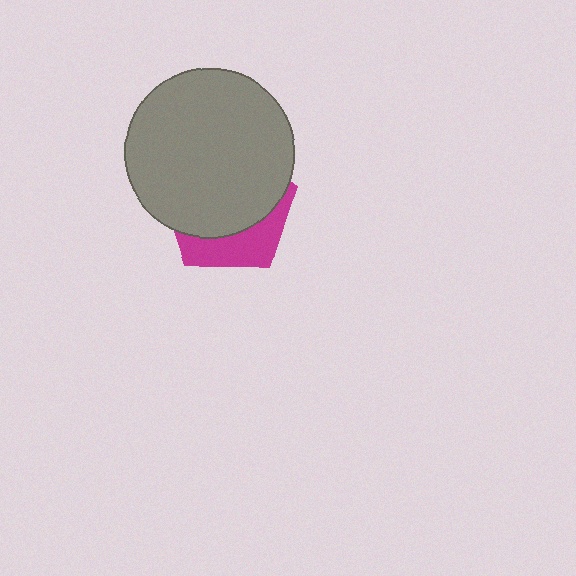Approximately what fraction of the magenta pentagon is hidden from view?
Roughly 69% of the magenta pentagon is hidden behind the gray circle.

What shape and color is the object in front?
The object in front is a gray circle.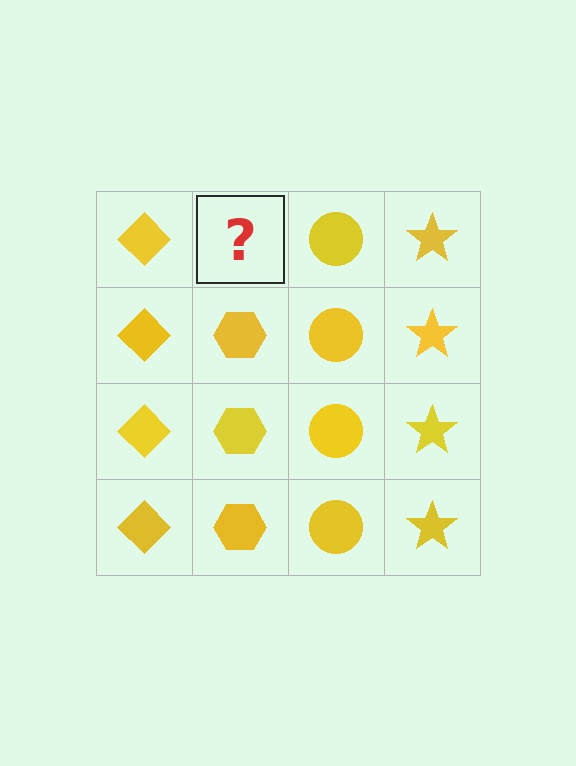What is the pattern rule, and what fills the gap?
The rule is that each column has a consistent shape. The gap should be filled with a yellow hexagon.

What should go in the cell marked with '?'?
The missing cell should contain a yellow hexagon.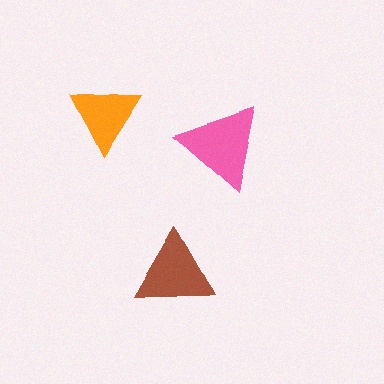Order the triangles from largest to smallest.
the pink one, the brown one, the orange one.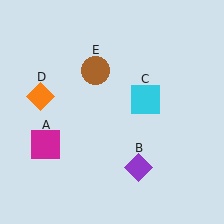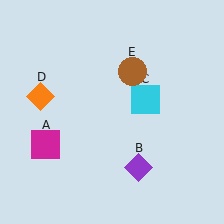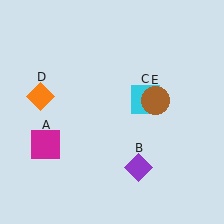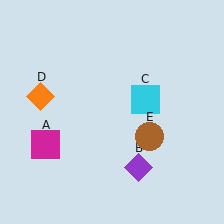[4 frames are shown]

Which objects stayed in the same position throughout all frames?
Magenta square (object A) and purple diamond (object B) and cyan square (object C) and orange diamond (object D) remained stationary.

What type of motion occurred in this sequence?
The brown circle (object E) rotated clockwise around the center of the scene.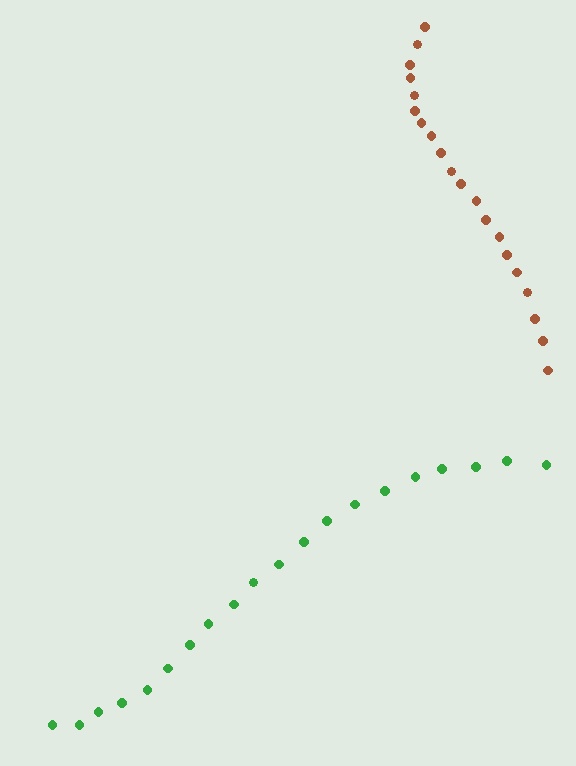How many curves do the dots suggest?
There are 2 distinct paths.